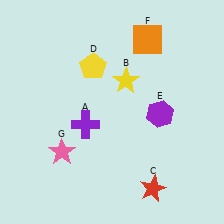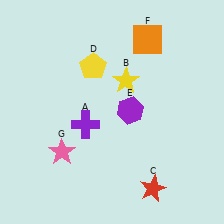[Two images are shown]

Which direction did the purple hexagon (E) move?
The purple hexagon (E) moved left.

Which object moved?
The purple hexagon (E) moved left.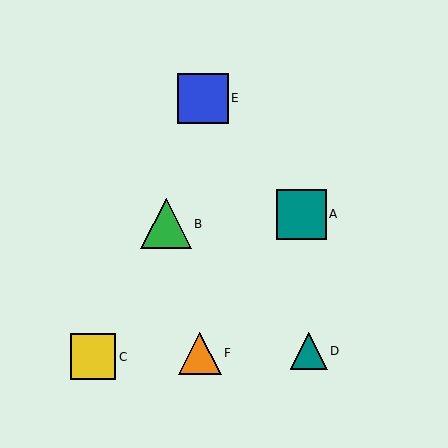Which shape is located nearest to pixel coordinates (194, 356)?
The orange triangle (labeled F) at (200, 353) is nearest to that location.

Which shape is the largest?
The blue square (labeled E) is the largest.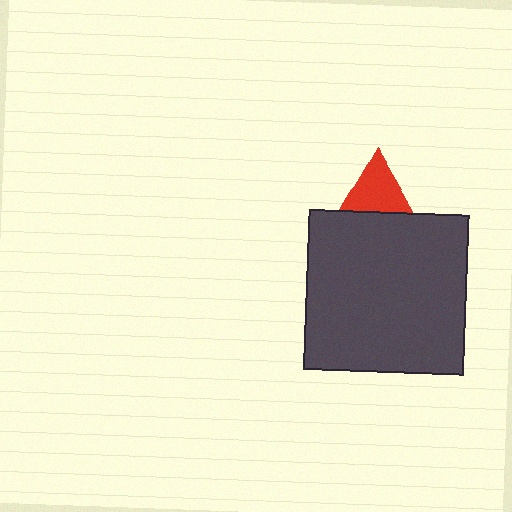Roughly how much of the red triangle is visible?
A small part of it is visible (roughly 40%).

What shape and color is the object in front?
The object in front is a dark gray square.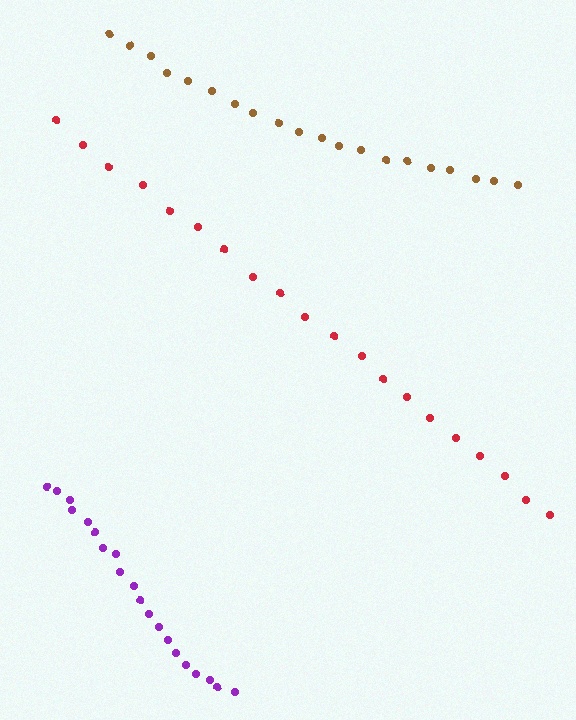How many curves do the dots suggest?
There are 3 distinct paths.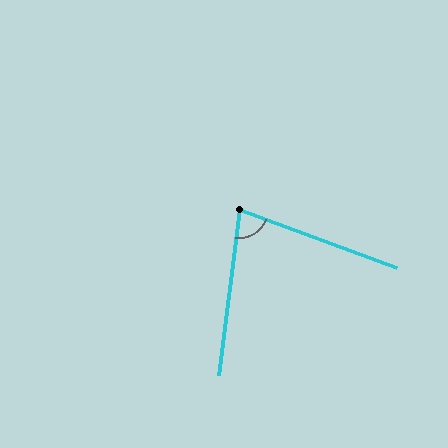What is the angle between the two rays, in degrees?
Approximately 77 degrees.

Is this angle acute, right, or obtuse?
It is acute.